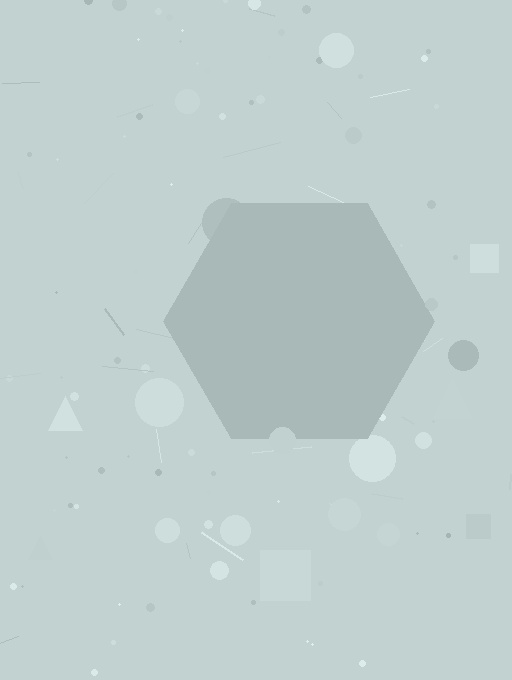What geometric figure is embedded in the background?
A hexagon is embedded in the background.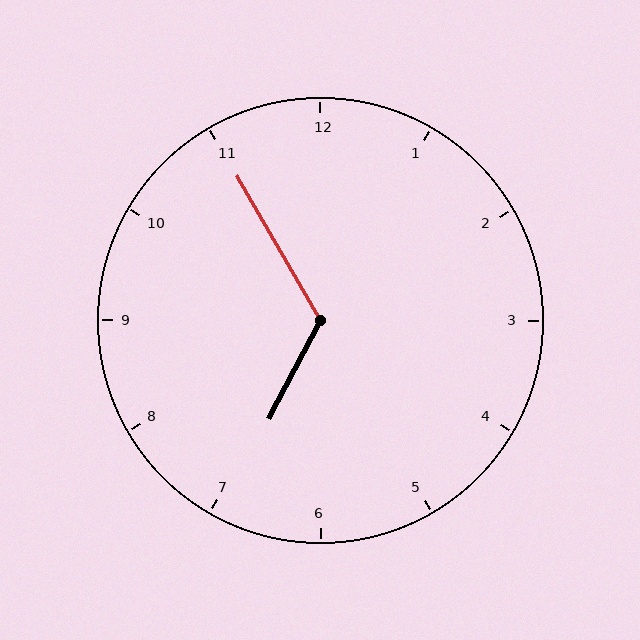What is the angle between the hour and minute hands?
Approximately 122 degrees.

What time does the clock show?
6:55.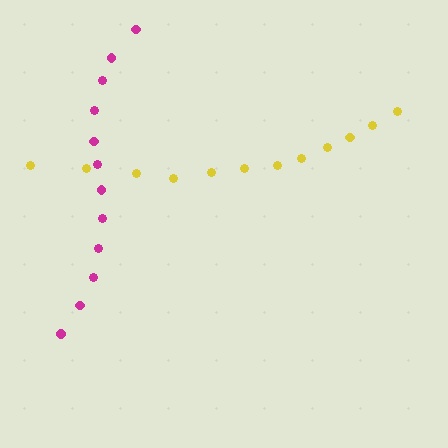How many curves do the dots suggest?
There are 2 distinct paths.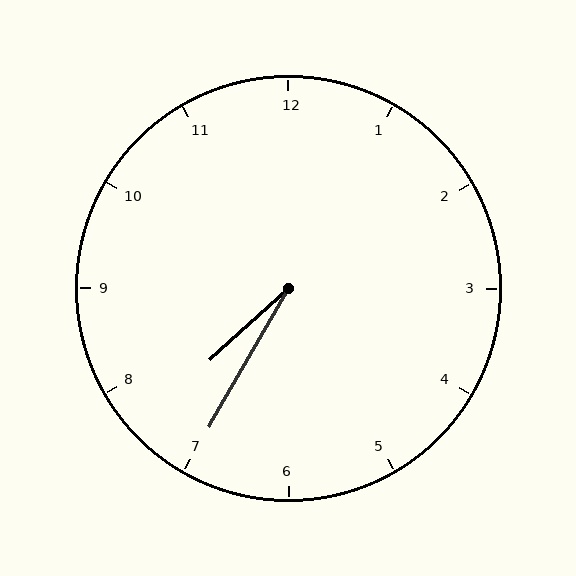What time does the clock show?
7:35.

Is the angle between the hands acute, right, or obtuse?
It is acute.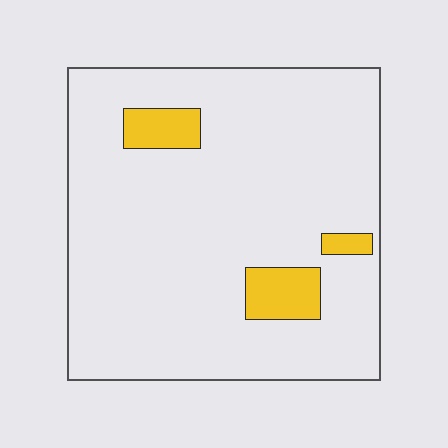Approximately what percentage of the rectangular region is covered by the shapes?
Approximately 10%.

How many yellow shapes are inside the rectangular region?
3.